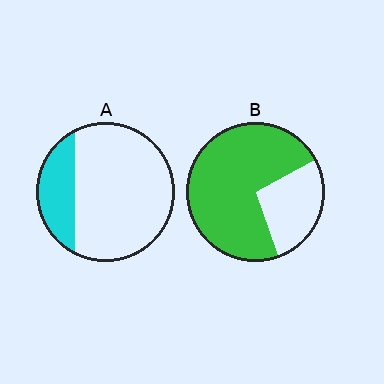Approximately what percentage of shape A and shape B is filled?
A is approximately 25% and B is approximately 75%.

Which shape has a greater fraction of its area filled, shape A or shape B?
Shape B.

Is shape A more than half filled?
No.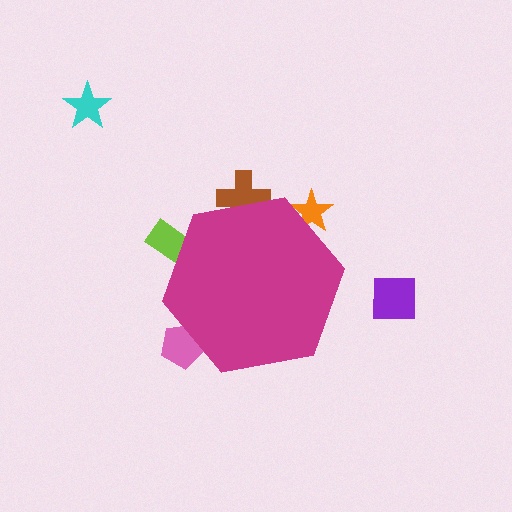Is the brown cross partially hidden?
Yes, the brown cross is partially hidden behind the magenta hexagon.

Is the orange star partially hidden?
Yes, the orange star is partially hidden behind the magenta hexagon.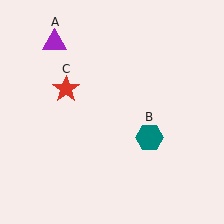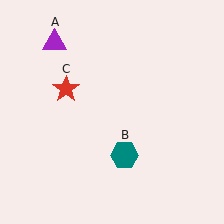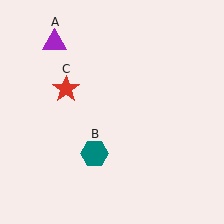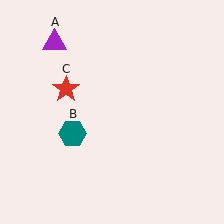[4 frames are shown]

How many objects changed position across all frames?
1 object changed position: teal hexagon (object B).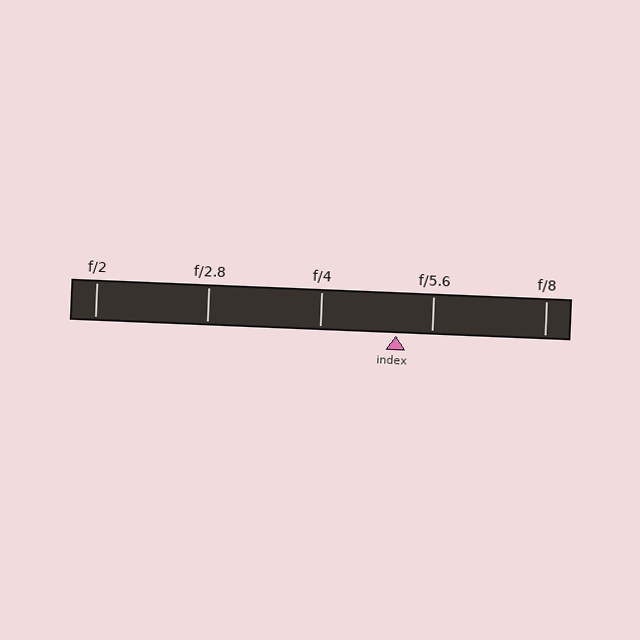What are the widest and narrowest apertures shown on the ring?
The widest aperture shown is f/2 and the narrowest is f/8.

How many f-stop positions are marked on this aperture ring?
There are 5 f-stop positions marked.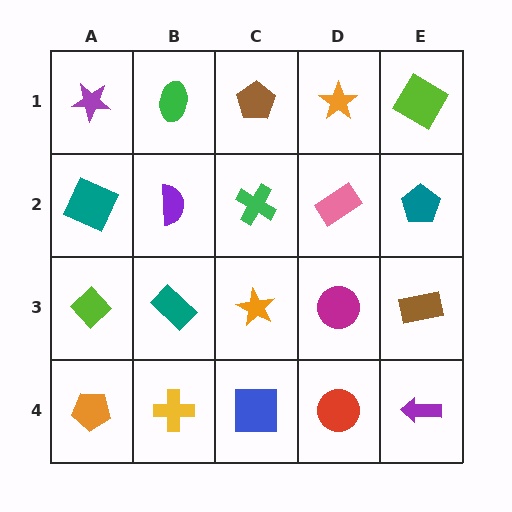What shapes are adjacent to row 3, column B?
A purple semicircle (row 2, column B), a yellow cross (row 4, column B), a lime diamond (row 3, column A), an orange star (row 3, column C).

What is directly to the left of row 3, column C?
A teal rectangle.